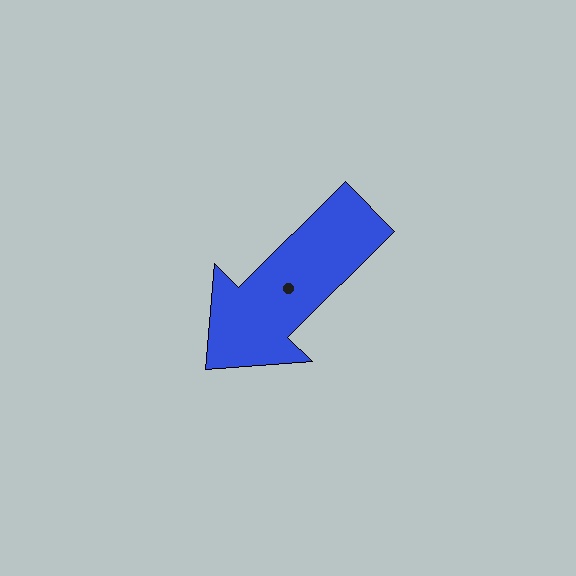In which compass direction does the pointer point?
Southwest.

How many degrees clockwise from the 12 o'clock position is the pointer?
Approximately 225 degrees.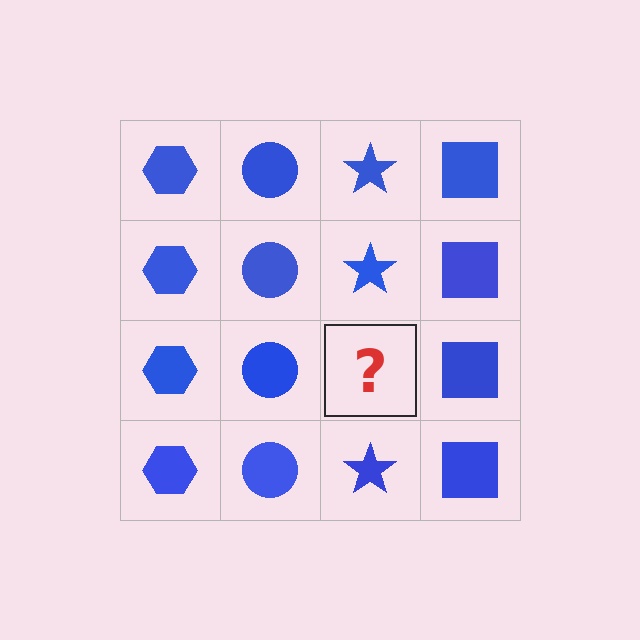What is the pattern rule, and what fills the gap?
The rule is that each column has a consistent shape. The gap should be filled with a blue star.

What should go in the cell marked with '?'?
The missing cell should contain a blue star.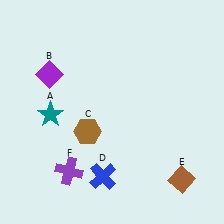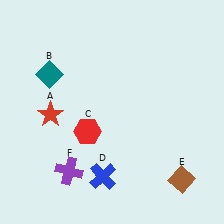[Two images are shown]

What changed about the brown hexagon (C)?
In Image 1, C is brown. In Image 2, it changed to red.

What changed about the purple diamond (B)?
In Image 1, B is purple. In Image 2, it changed to teal.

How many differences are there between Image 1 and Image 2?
There are 3 differences between the two images.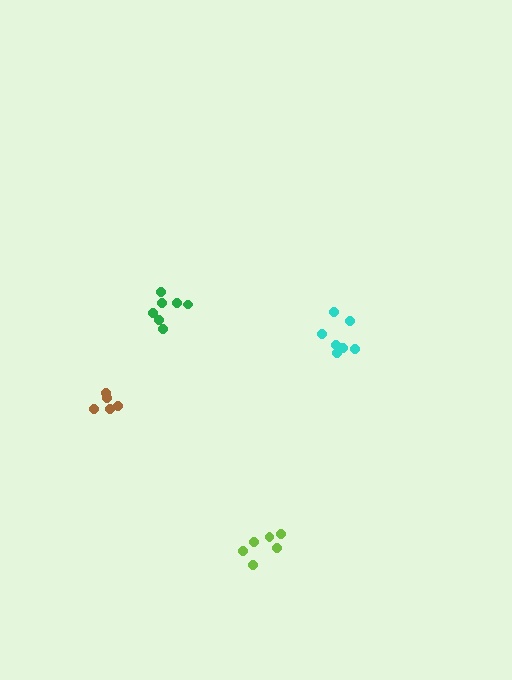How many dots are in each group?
Group 1: 7 dots, Group 2: 5 dots, Group 3: 8 dots, Group 4: 6 dots (26 total).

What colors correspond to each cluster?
The clusters are colored: cyan, brown, green, lime.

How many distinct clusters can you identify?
There are 4 distinct clusters.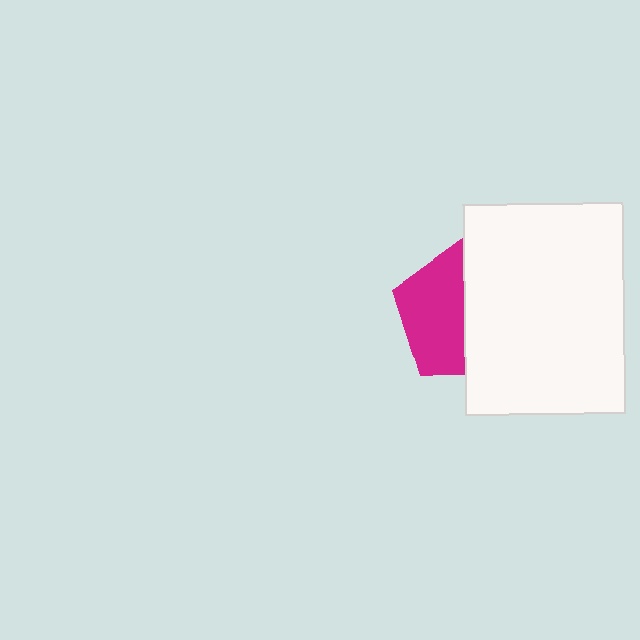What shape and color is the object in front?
The object in front is a white rectangle.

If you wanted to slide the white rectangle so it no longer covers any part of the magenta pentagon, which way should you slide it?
Slide it right — that is the most direct way to separate the two shapes.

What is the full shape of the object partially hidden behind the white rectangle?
The partially hidden object is a magenta pentagon.